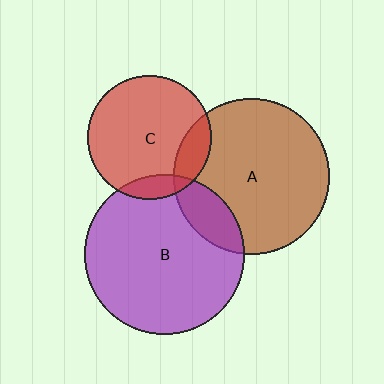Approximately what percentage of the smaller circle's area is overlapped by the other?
Approximately 15%.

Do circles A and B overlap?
Yes.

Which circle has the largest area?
Circle B (purple).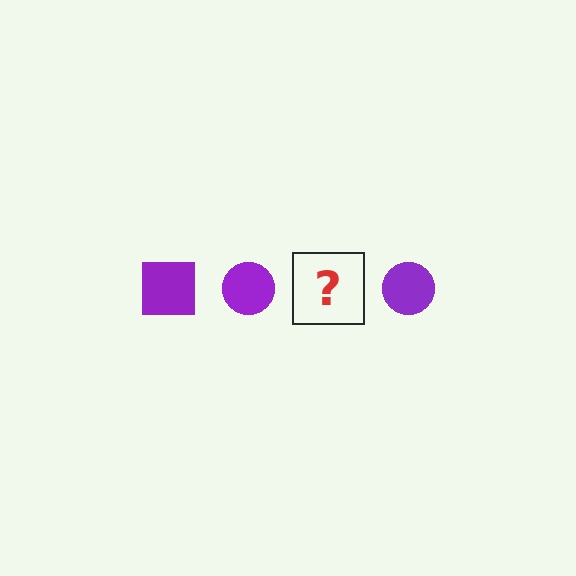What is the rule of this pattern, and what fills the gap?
The rule is that the pattern cycles through square, circle shapes in purple. The gap should be filled with a purple square.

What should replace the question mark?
The question mark should be replaced with a purple square.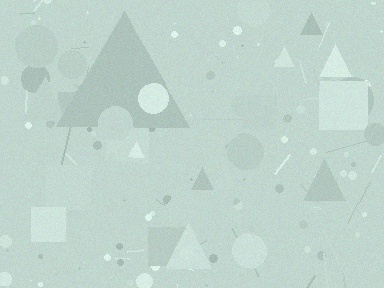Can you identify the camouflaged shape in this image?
The camouflaged shape is a triangle.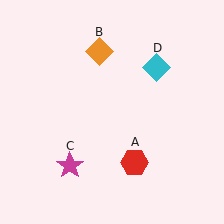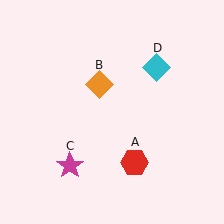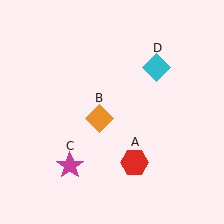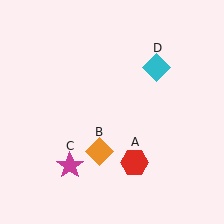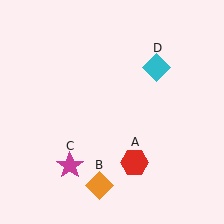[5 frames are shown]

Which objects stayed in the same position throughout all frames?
Red hexagon (object A) and magenta star (object C) and cyan diamond (object D) remained stationary.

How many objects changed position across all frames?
1 object changed position: orange diamond (object B).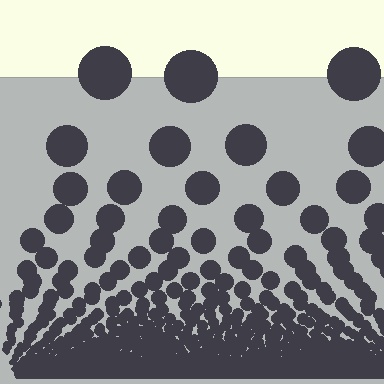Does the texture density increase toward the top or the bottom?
Density increases toward the bottom.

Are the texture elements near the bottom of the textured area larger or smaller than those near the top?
Smaller. The gradient is inverted — elements near the bottom are smaller and denser.